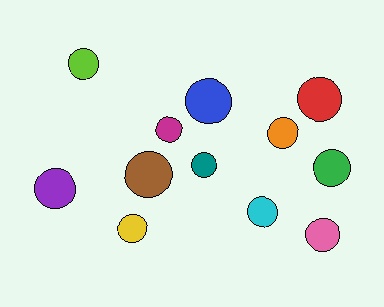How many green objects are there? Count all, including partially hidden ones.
There is 1 green object.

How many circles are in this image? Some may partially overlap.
There are 12 circles.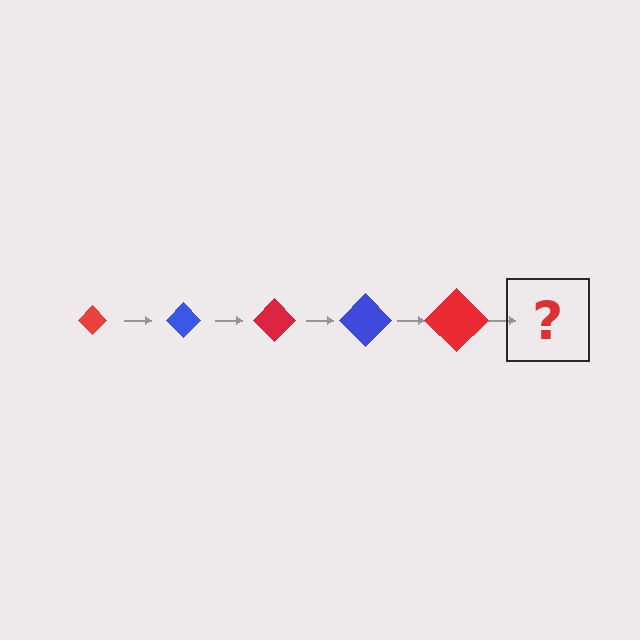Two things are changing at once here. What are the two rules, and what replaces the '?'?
The two rules are that the diamond grows larger each step and the color cycles through red and blue. The '?' should be a blue diamond, larger than the previous one.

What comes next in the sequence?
The next element should be a blue diamond, larger than the previous one.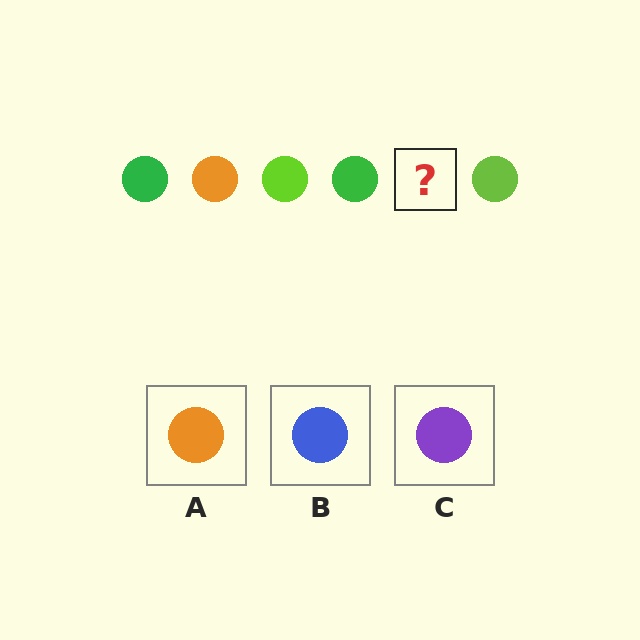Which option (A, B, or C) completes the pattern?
A.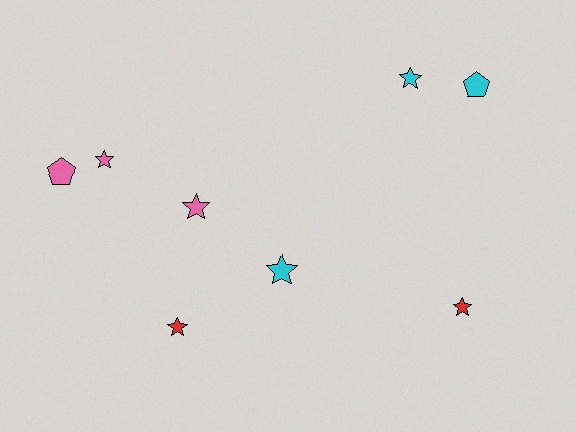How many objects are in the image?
There are 8 objects.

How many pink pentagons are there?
There is 1 pink pentagon.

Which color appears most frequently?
Cyan, with 3 objects.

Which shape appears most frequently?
Star, with 6 objects.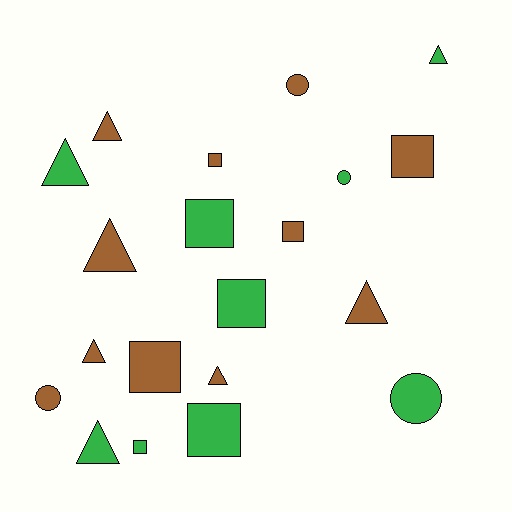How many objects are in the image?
There are 20 objects.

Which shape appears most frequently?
Square, with 8 objects.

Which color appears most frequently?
Brown, with 11 objects.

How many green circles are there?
There are 2 green circles.